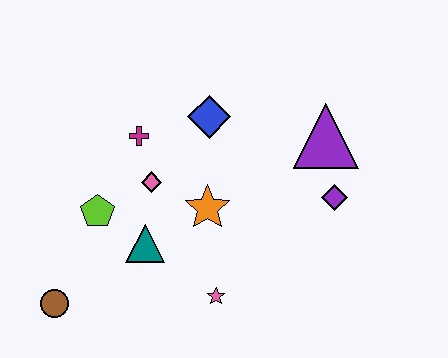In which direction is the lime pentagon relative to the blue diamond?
The lime pentagon is to the left of the blue diamond.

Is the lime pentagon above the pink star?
Yes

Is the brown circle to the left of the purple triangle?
Yes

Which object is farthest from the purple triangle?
The brown circle is farthest from the purple triangle.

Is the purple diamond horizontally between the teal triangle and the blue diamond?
No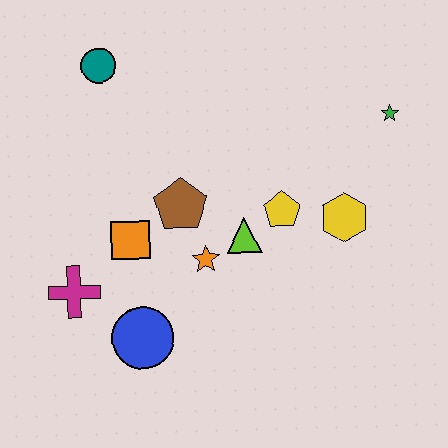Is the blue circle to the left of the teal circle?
No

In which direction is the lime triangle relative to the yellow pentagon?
The lime triangle is to the left of the yellow pentagon.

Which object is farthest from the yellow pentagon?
The teal circle is farthest from the yellow pentagon.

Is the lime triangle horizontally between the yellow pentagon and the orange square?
Yes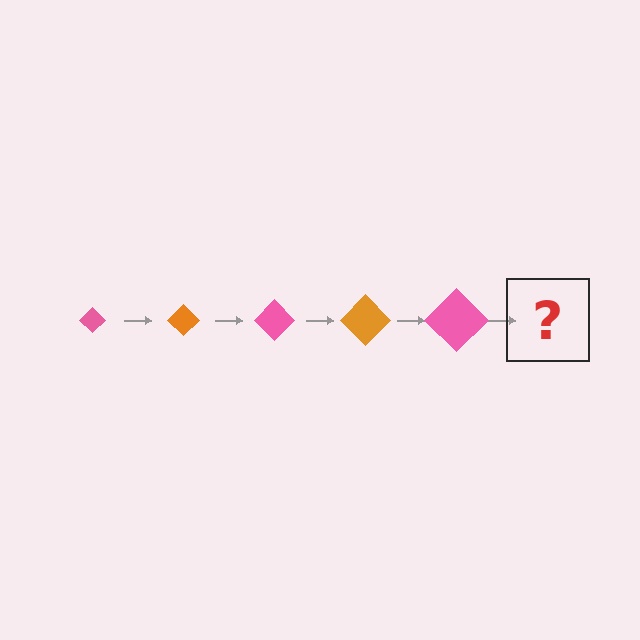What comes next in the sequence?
The next element should be an orange diamond, larger than the previous one.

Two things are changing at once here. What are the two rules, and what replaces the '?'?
The two rules are that the diamond grows larger each step and the color cycles through pink and orange. The '?' should be an orange diamond, larger than the previous one.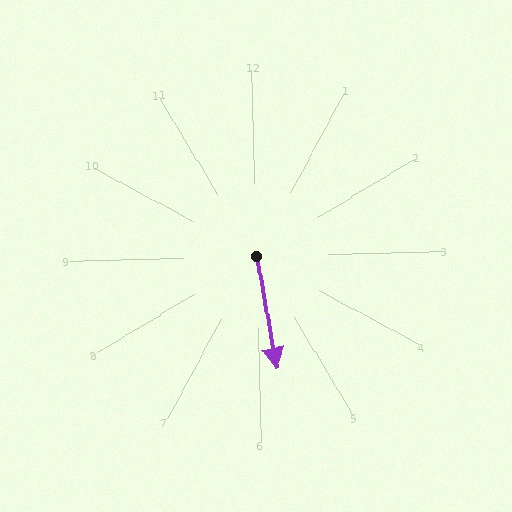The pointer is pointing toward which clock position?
Roughly 6 o'clock.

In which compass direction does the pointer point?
South.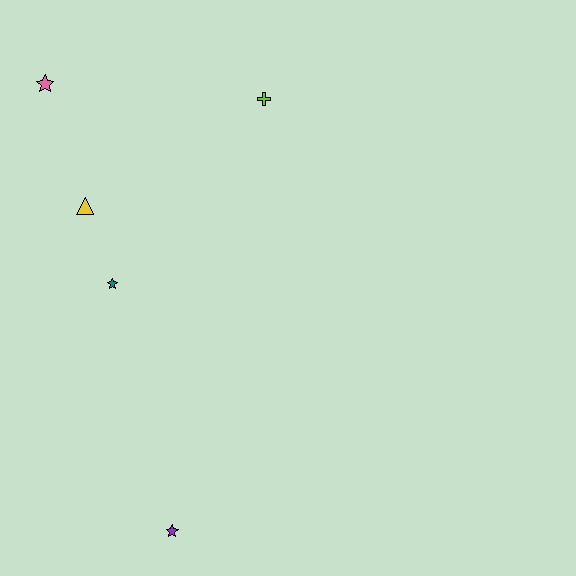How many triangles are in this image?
There is 1 triangle.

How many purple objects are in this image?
There is 1 purple object.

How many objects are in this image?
There are 5 objects.